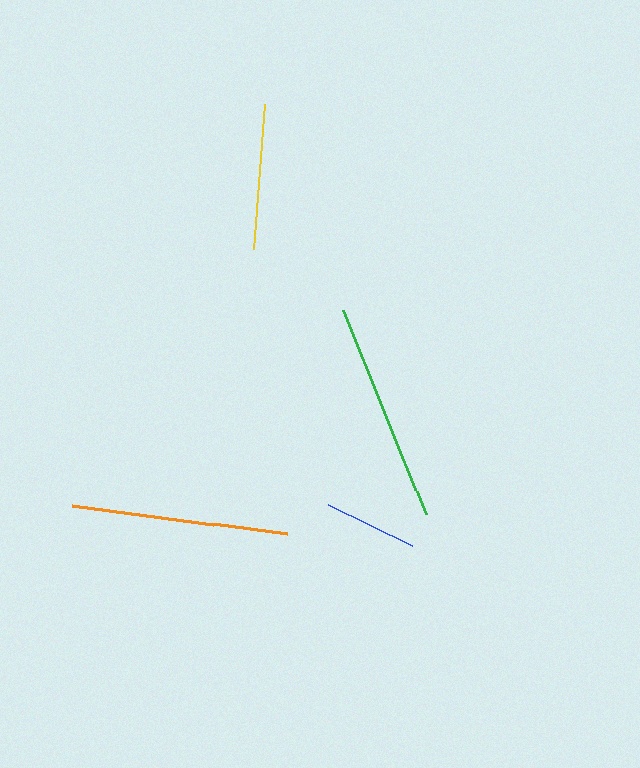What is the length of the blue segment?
The blue segment is approximately 93 pixels long.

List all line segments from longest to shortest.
From longest to shortest: green, orange, yellow, blue.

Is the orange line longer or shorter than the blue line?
The orange line is longer than the blue line.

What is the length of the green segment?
The green segment is approximately 220 pixels long.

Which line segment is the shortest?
The blue line is the shortest at approximately 93 pixels.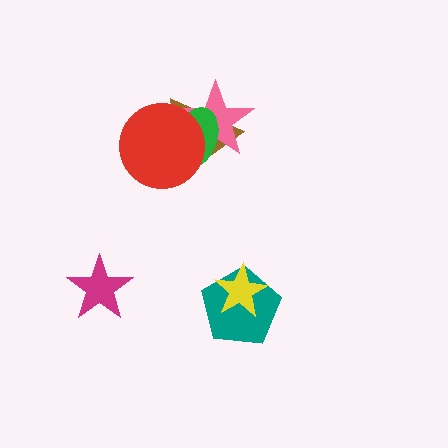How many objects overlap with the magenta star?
0 objects overlap with the magenta star.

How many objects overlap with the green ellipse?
3 objects overlap with the green ellipse.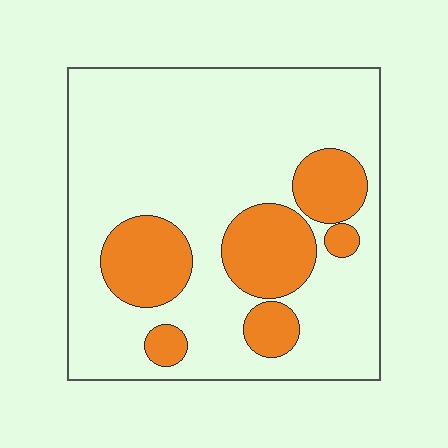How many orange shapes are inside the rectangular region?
6.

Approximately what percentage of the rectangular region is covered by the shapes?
Approximately 25%.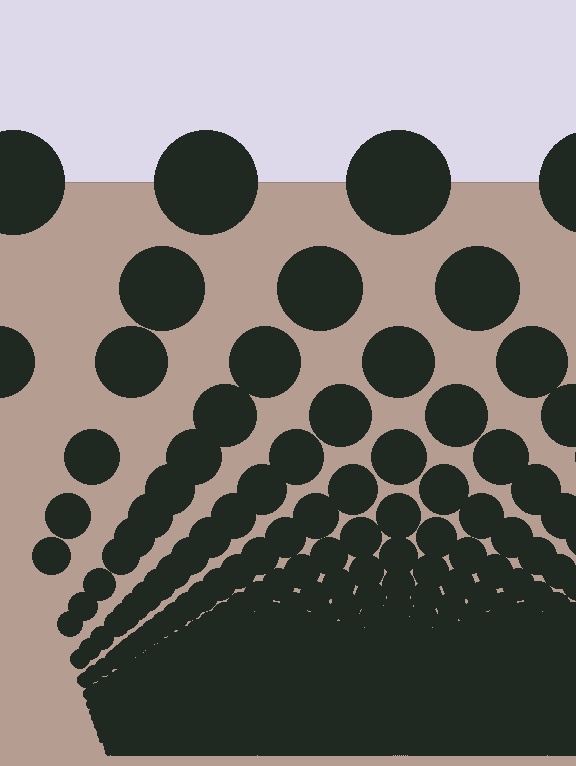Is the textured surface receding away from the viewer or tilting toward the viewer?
The surface appears to tilt toward the viewer. Texture elements get larger and sparser toward the top.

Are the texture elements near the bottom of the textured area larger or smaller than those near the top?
Smaller. The gradient is inverted — elements near the bottom are smaller and denser.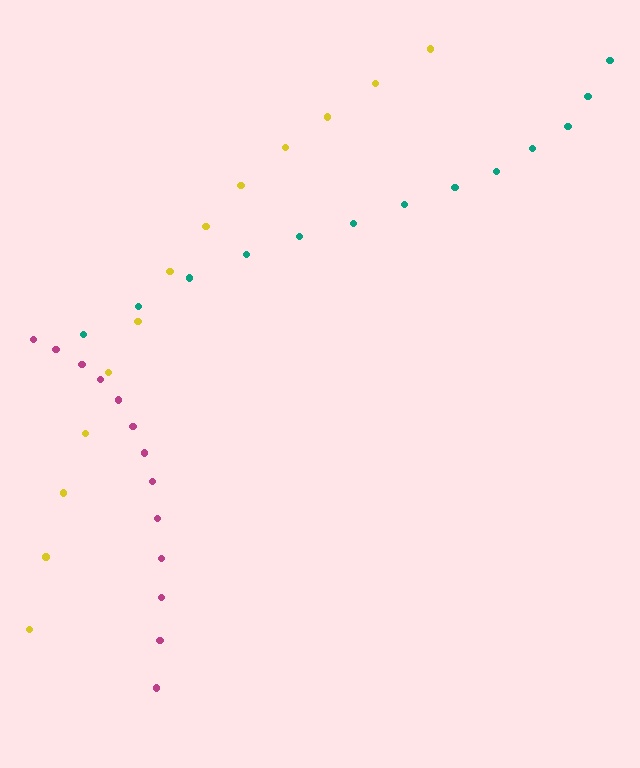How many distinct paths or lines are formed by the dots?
There are 3 distinct paths.